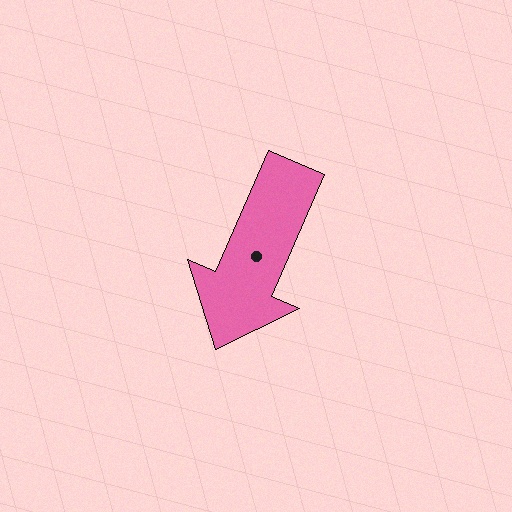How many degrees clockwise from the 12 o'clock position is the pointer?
Approximately 204 degrees.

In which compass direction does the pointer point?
Southwest.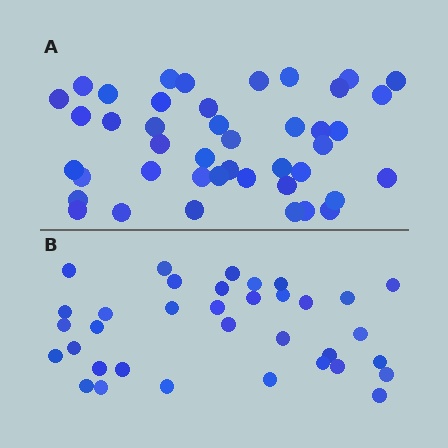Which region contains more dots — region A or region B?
Region A (the top region) has more dots.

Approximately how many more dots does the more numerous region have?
Region A has roughly 8 or so more dots than region B.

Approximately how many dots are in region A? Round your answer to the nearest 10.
About 40 dots. (The exact count is 43, which rounds to 40.)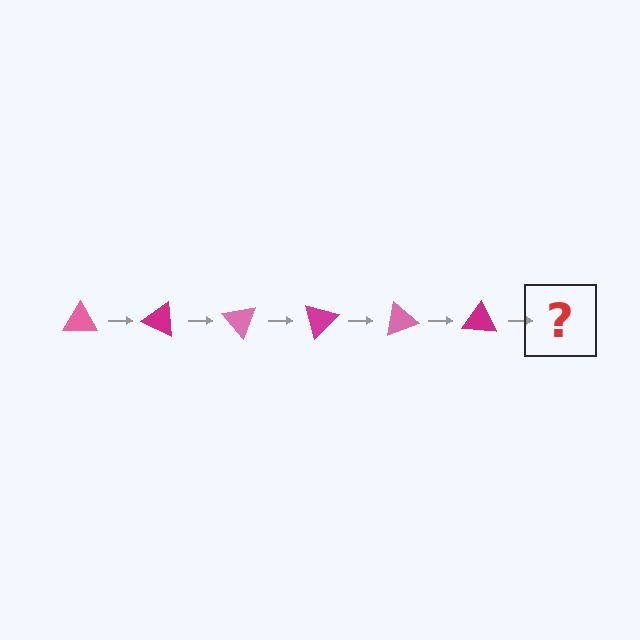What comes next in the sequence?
The next element should be a pink triangle, rotated 150 degrees from the start.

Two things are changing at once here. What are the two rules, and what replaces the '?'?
The two rules are that it rotates 25 degrees each step and the color cycles through pink and magenta. The '?' should be a pink triangle, rotated 150 degrees from the start.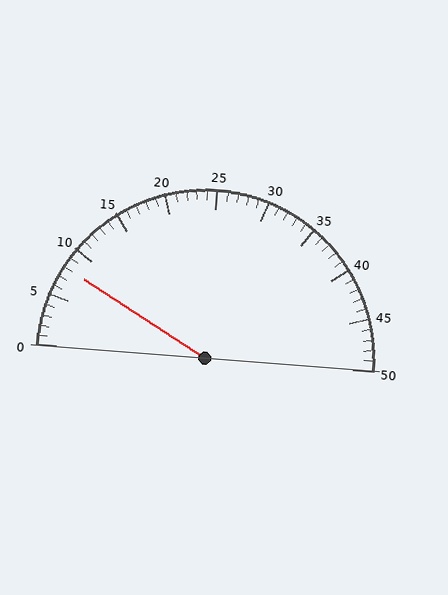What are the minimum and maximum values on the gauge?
The gauge ranges from 0 to 50.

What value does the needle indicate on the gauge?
The needle indicates approximately 8.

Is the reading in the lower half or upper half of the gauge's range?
The reading is in the lower half of the range (0 to 50).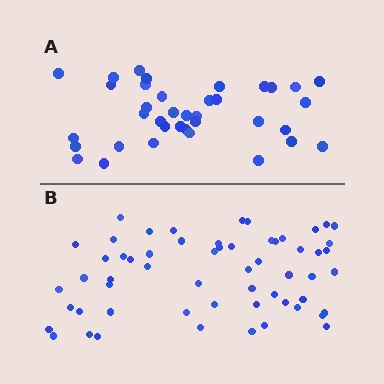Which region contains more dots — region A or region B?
Region B (the bottom region) has more dots.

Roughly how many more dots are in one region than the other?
Region B has approximately 20 more dots than region A.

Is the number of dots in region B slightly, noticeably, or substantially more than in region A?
Region B has substantially more. The ratio is roughly 1.6 to 1.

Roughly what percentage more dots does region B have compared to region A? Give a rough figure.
About 55% more.